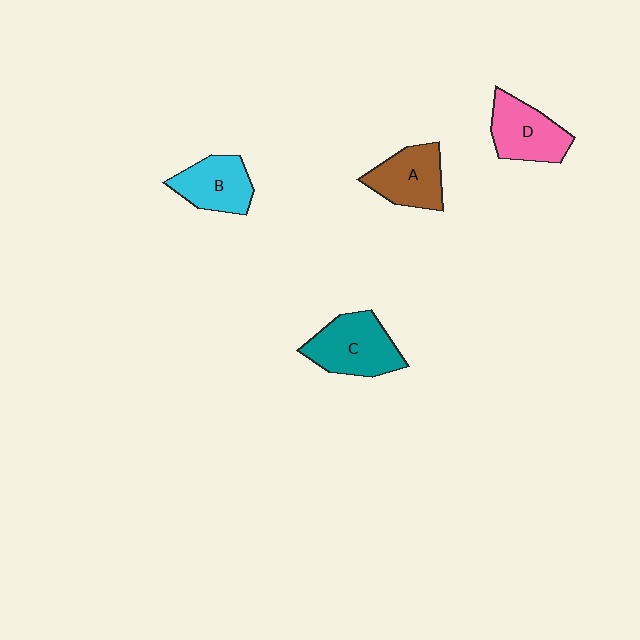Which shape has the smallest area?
Shape B (cyan).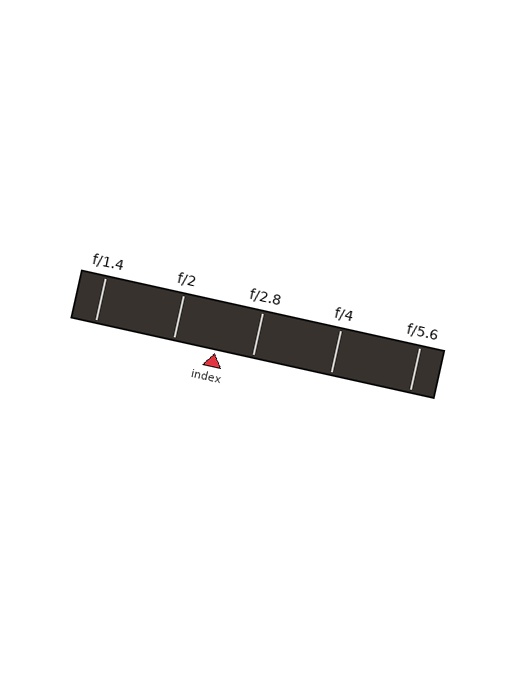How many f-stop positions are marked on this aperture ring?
There are 5 f-stop positions marked.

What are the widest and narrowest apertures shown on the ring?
The widest aperture shown is f/1.4 and the narrowest is f/5.6.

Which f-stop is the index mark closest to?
The index mark is closest to f/2.8.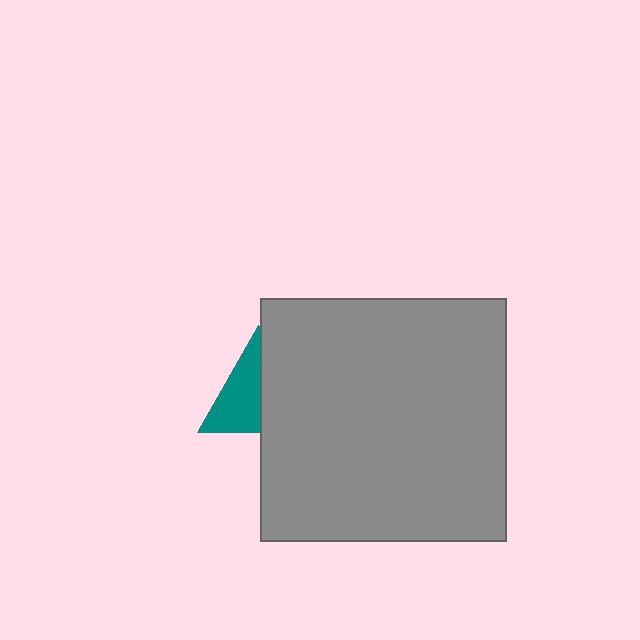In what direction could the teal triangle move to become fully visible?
The teal triangle could move left. That would shift it out from behind the gray rectangle entirely.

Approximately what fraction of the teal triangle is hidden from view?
Roughly 49% of the teal triangle is hidden behind the gray rectangle.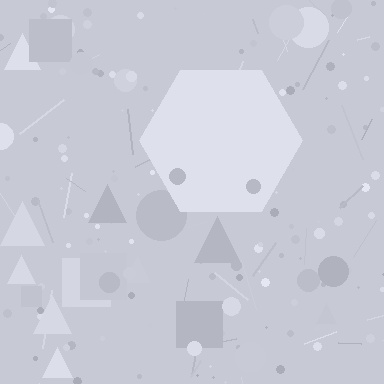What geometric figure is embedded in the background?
A hexagon is embedded in the background.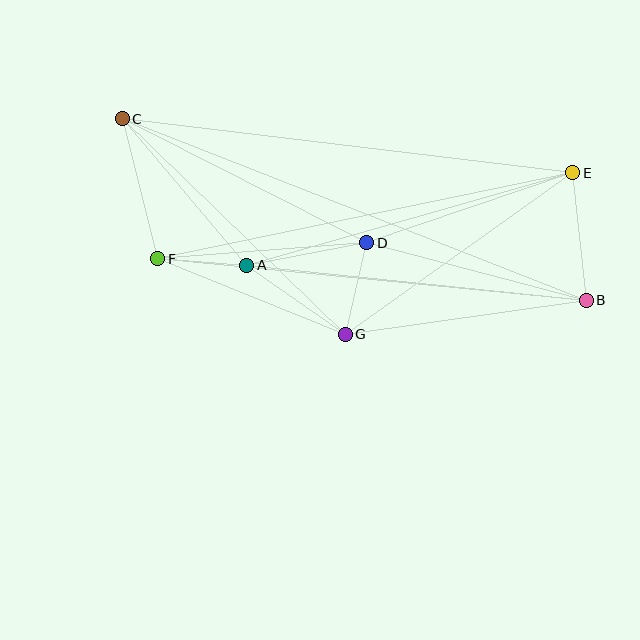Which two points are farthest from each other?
Points B and C are farthest from each other.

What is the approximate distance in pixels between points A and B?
The distance between A and B is approximately 341 pixels.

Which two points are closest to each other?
Points A and F are closest to each other.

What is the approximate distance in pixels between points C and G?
The distance between C and G is approximately 310 pixels.